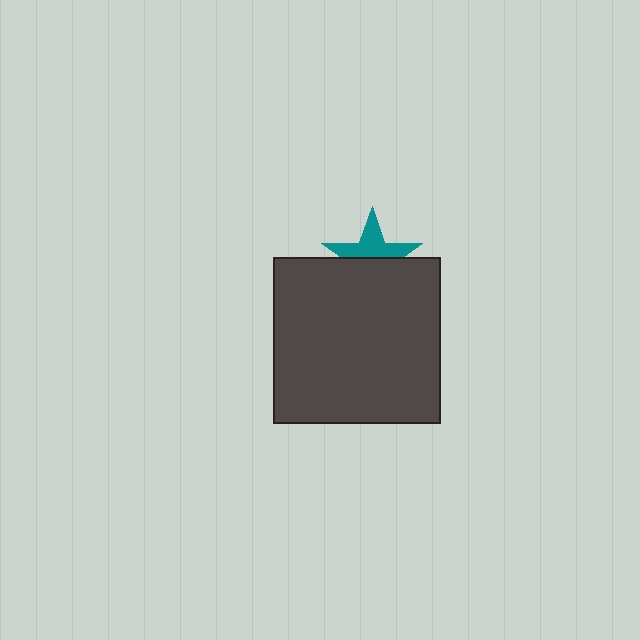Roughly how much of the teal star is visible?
About half of it is visible (roughly 50%).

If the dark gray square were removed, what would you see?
You would see the complete teal star.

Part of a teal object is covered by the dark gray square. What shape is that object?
It is a star.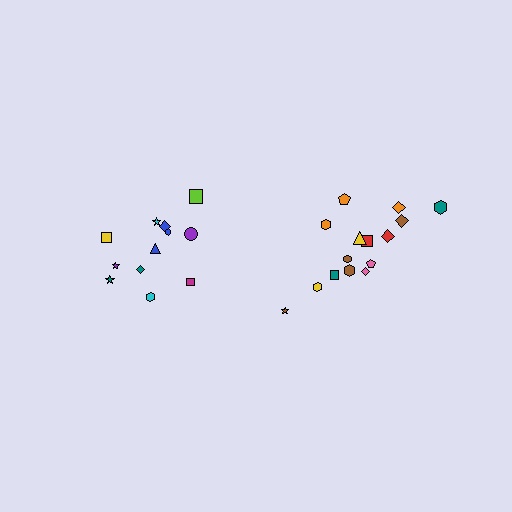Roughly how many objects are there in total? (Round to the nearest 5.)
Roughly 25 objects in total.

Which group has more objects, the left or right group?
The right group.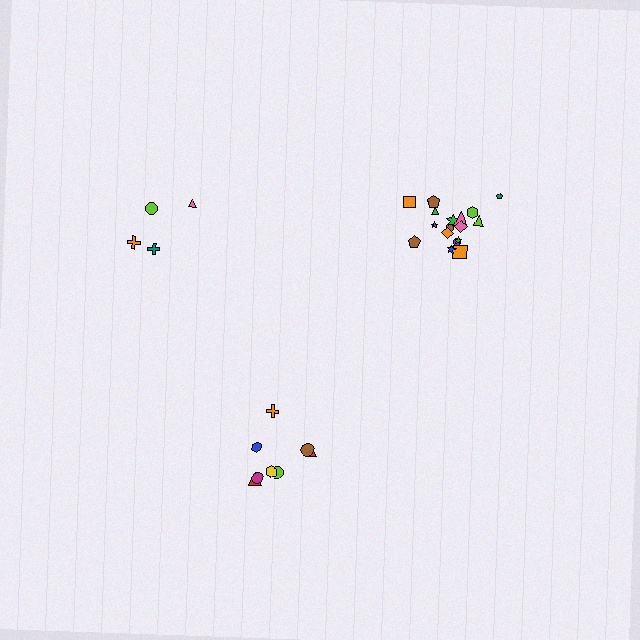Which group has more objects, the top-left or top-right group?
The top-right group.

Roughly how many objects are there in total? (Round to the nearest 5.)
Roughly 30 objects in total.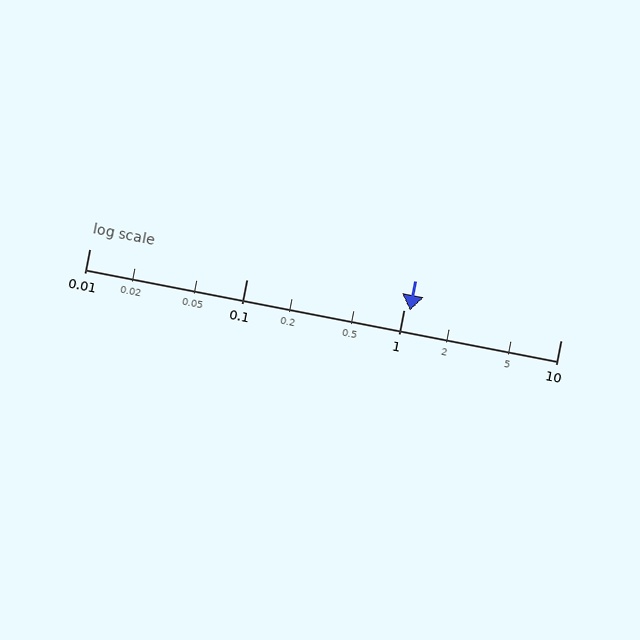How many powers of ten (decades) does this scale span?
The scale spans 3 decades, from 0.01 to 10.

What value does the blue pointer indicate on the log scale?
The pointer indicates approximately 1.1.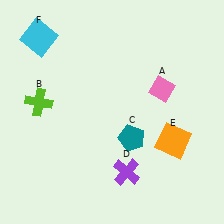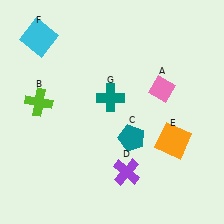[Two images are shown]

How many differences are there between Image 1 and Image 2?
There is 1 difference between the two images.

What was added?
A teal cross (G) was added in Image 2.